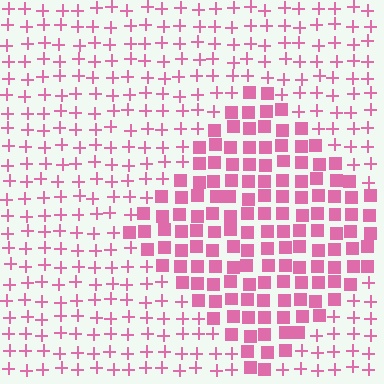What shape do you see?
I see a diamond.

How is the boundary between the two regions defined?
The boundary is defined by a change in element shape: squares inside vs. plus signs outside. All elements share the same color and spacing.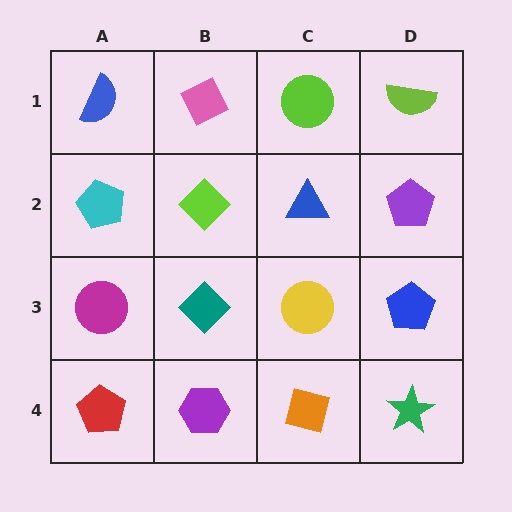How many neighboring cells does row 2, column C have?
4.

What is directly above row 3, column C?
A blue triangle.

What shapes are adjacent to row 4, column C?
A yellow circle (row 3, column C), a purple hexagon (row 4, column B), a green star (row 4, column D).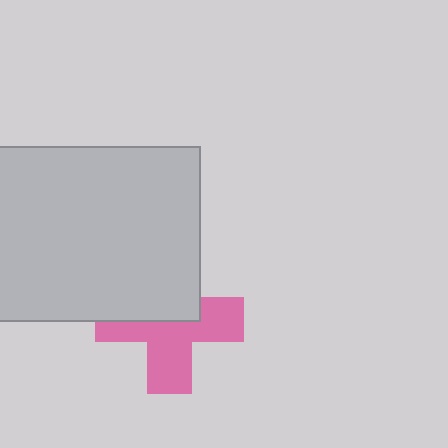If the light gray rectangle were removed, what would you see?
You would see the complete pink cross.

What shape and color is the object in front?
The object in front is a light gray rectangle.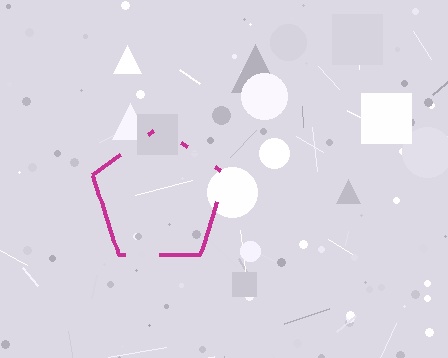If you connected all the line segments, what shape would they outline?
They would outline a pentagon.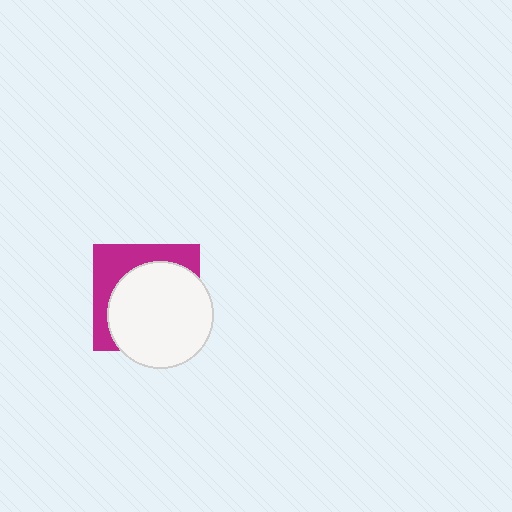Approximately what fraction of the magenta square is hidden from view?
Roughly 64% of the magenta square is hidden behind the white circle.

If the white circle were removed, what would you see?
You would see the complete magenta square.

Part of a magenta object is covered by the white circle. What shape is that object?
It is a square.